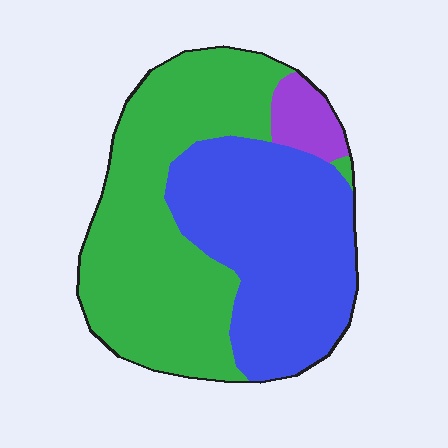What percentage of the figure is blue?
Blue takes up about two fifths (2/5) of the figure.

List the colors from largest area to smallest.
From largest to smallest: green, blue, purple.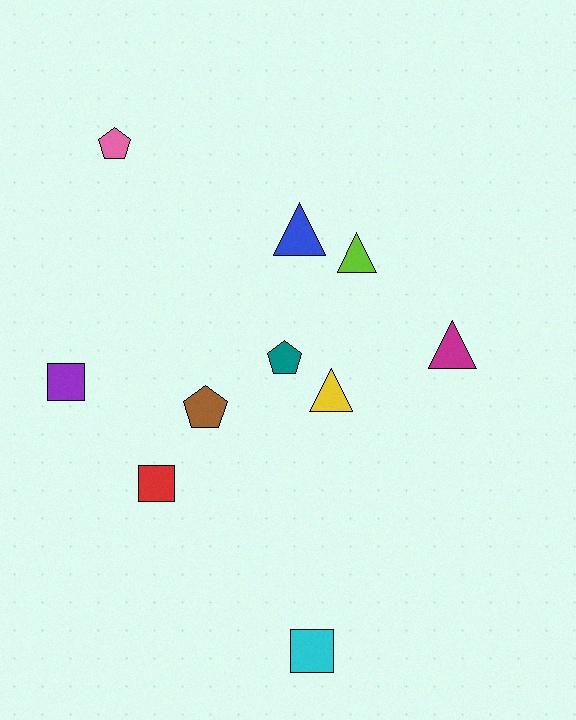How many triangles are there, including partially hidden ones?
There are 4 triangles.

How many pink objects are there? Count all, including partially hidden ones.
There is 1 pink object.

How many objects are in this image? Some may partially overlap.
There are 10 objects.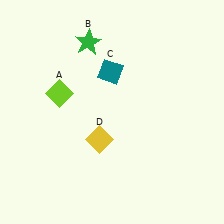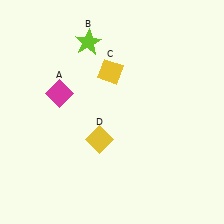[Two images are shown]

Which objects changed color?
A changed from lime to magenta. B changed from green to lime. C changed from teal to yellow.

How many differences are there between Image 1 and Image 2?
There are 3 differences between the two images.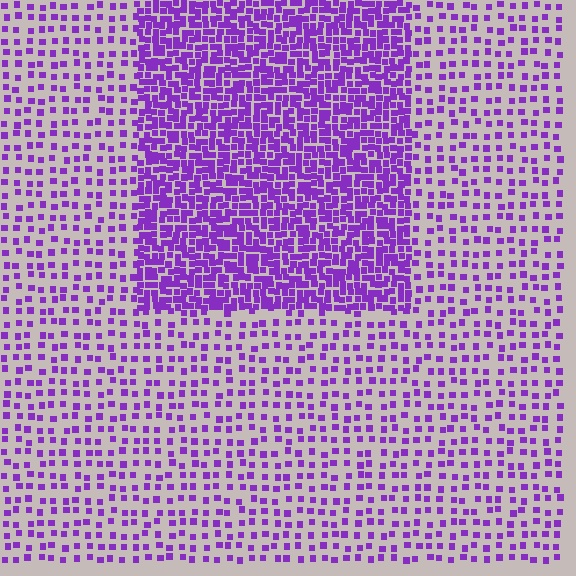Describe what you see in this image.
The image contains small purple elements arranged at two different densities. A rectangle-shaped region is visible where the elements are more densely packed than the surrounding area.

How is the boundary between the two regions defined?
The boundary is defined by a change in element density (approximately 2.7x ratio). All elements are the same color, size, and shape.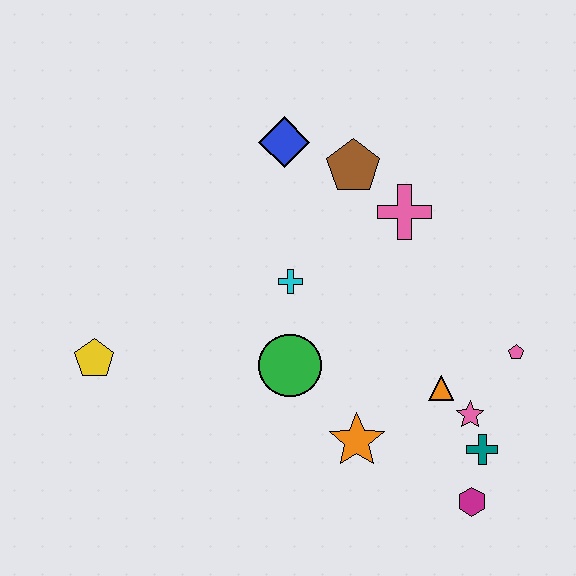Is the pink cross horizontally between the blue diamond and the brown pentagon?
No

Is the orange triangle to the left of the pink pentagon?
Yes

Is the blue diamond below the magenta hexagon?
No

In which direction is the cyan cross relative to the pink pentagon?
The cyan cross is to the left of the pink pentagon.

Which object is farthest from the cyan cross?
The magenta hexagon is farthest from the cyan cross.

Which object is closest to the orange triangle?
The pink star is closest to the orange triangle.